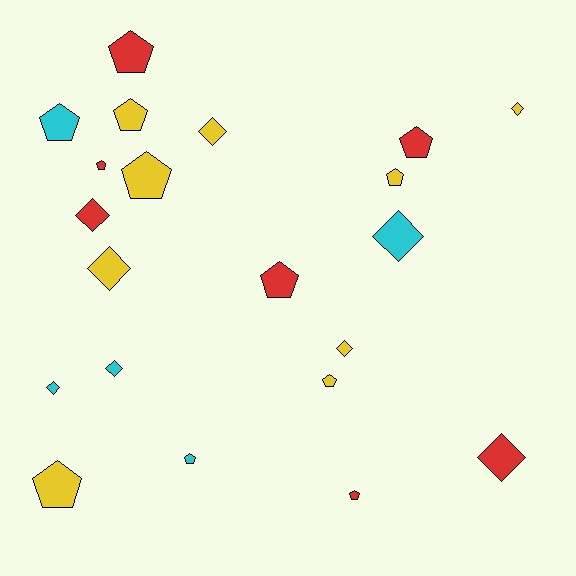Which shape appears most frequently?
Pentagon, with 12 objects.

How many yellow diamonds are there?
There are 4 yellow diamonds.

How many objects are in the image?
There are 21 objects.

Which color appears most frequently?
Yellow, with 9 objects.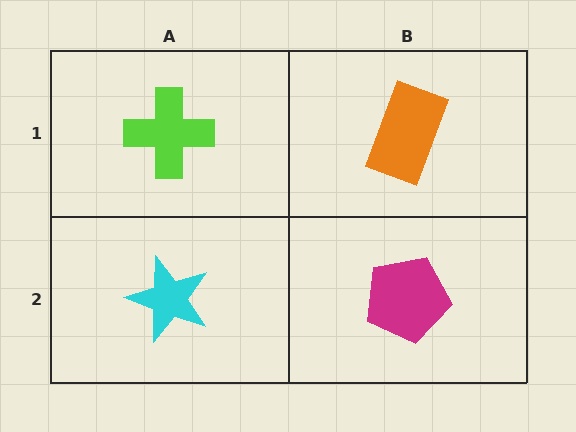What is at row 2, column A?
A cyan star.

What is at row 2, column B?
A magenta pentagon.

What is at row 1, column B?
An orange rectangle.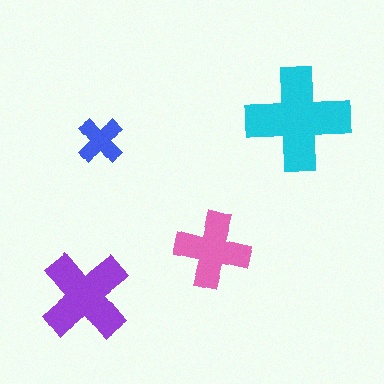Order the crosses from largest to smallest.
the cyan one, the purple one, the pink one, the blue one.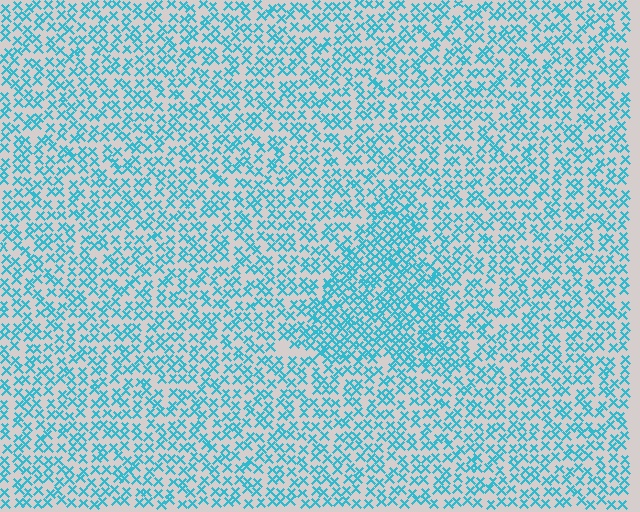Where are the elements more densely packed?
The elements are more densely packed inside the triangle boundary.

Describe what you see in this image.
The image contains small cyan elements arranged at two different densities. A triangle-shaped region is visible where the elements are more densely packed than the surrounding area.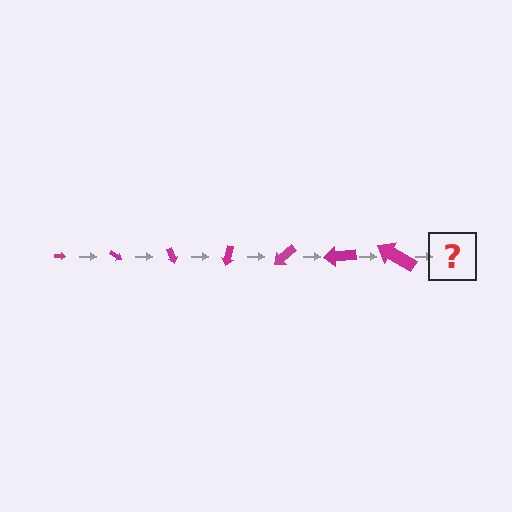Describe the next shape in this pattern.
It should be an arrow, larger than the previous one and rotated 245 degrees from the start.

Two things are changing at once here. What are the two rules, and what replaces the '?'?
The two rules are that the arrow grows larger each step and it rotates 35 degrees each step. The '?' should be an arrow, larger than the previous one and rotated 245 degrees from the start.